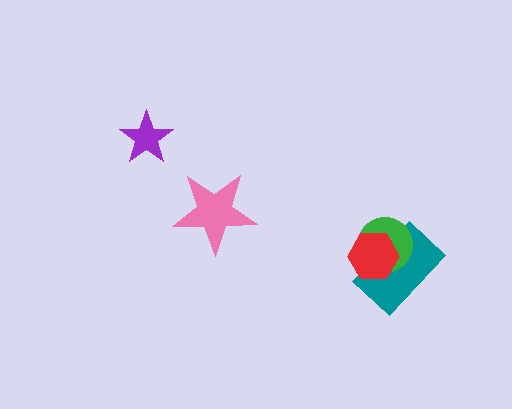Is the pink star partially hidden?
No, no other shape covers it.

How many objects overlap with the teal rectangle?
2 objects overlap with the teal rectangle.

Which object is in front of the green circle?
The red hexagon is in front of the green circle.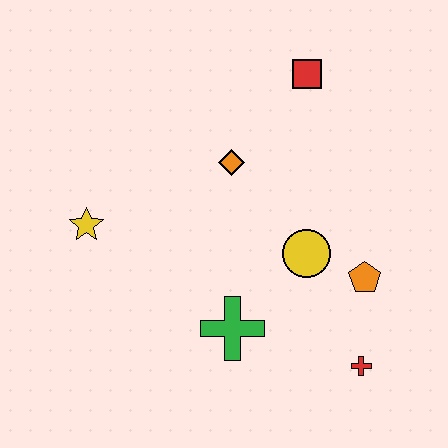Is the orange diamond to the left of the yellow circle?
Yes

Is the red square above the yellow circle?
Yes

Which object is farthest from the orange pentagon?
The yellow star is farthest from the orange pentagon.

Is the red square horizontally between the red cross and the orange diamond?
Yes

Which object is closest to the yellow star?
The orange diamond is closest to the yellow star.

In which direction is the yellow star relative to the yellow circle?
The yellow star is to the left of the yellow circle.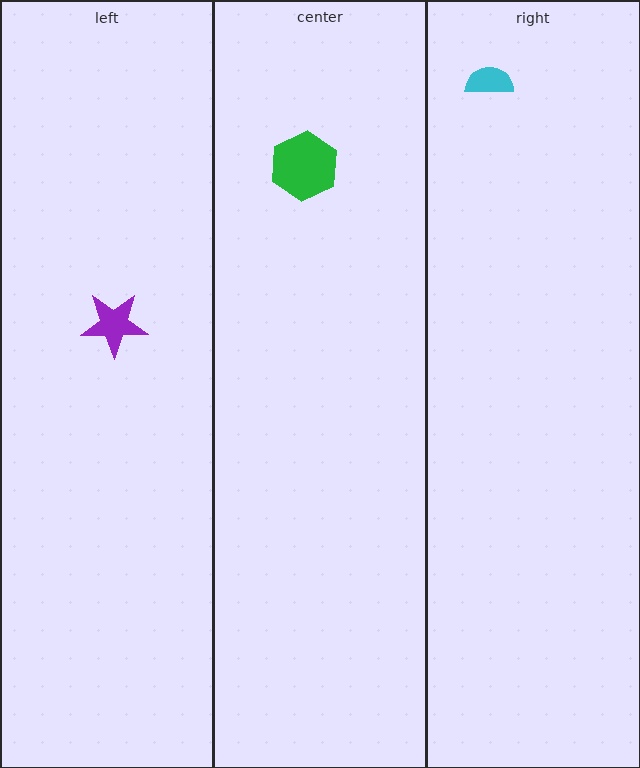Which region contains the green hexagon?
The center region.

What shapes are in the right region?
The cyan semicircle.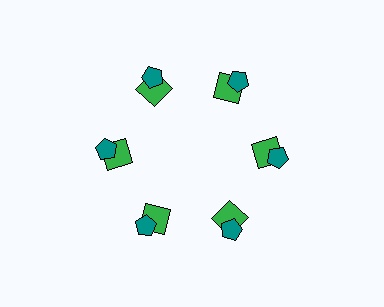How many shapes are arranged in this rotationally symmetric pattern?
There are 12 shapes, arranged in 6 groups of 2.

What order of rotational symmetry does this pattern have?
This pattern has 6-fold rotational symmetry.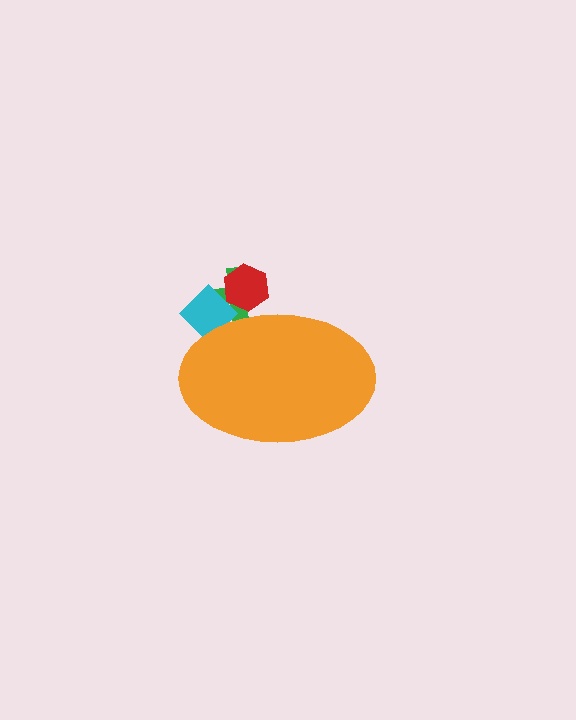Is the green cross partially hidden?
Yes, the green cross is partially hidden behind the orange ellipse.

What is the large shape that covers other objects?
An orange ellipse.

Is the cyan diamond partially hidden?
Yes, the cyan diamond is partially hidden behind the orange ellipse.